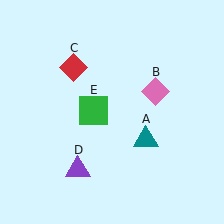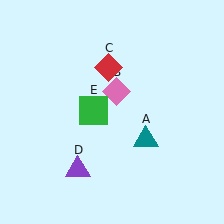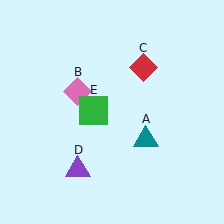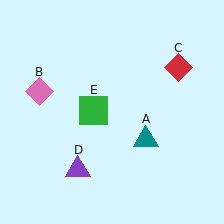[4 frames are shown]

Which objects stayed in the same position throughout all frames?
Teal triangle (object A) and purple triangle (object D) and green square (object E) remained stationary.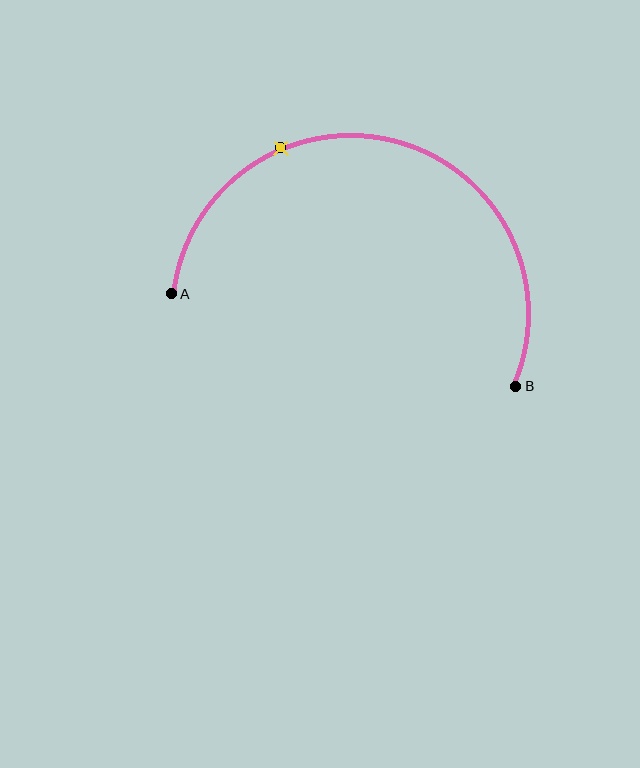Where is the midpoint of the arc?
The arc midpoint is the point on the curve farthest from the straight line joining A and B. It sits above that line.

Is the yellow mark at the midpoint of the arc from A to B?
No. The yellow mark lies on the arc but is closer to endpoint A. The arc midpoint would be at the point on the curve equidistant along the arc from both A and B.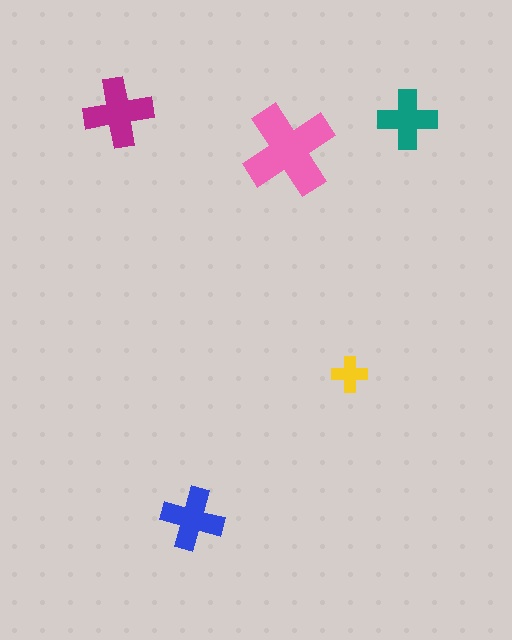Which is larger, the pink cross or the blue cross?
The pink one.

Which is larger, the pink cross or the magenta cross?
The pink one.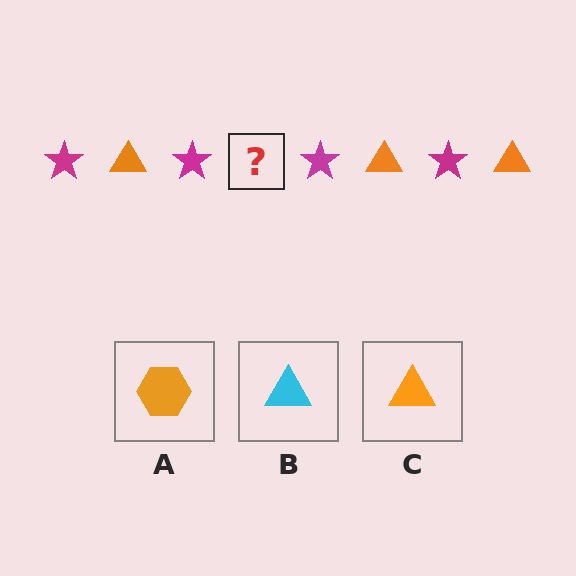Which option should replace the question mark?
Option C.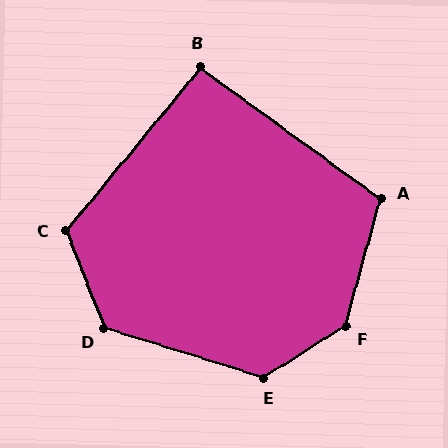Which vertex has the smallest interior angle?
B, at approximately 93 degrees.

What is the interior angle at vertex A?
Approximately 111 degrees (obtuse).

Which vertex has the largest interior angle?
F, at approximately 138 degrees.